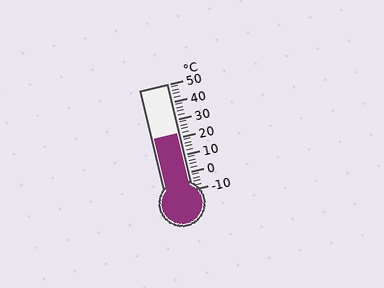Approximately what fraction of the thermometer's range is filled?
The thermometer is filled to approximately 55% of its range.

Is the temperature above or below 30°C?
The temperature is below 30°C.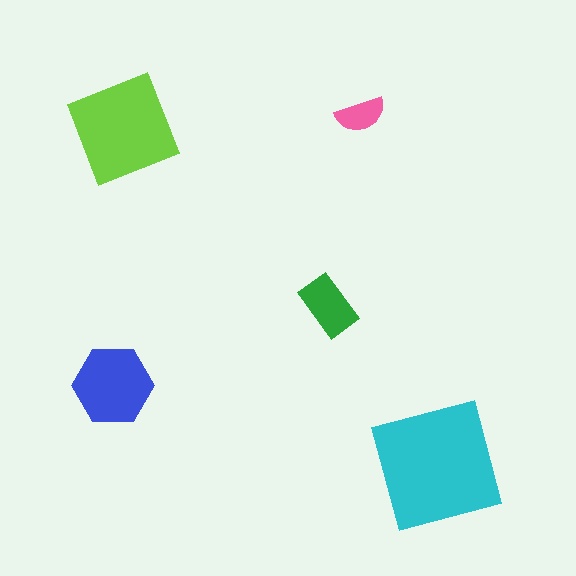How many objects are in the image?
There are 5 objects in the image.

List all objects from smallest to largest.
The pink semicircle, the green rectangle, the blue hexagon, the lime diamond, the cyan square.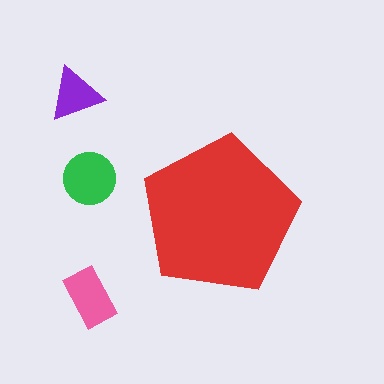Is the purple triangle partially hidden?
No, the purple triangle is fully visible.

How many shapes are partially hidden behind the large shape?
0 shapes are partially hidden.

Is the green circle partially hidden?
No, the green circle is fully visible.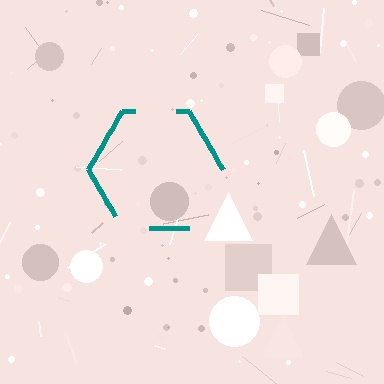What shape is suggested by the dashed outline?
The dashed outline suggests a hexagon.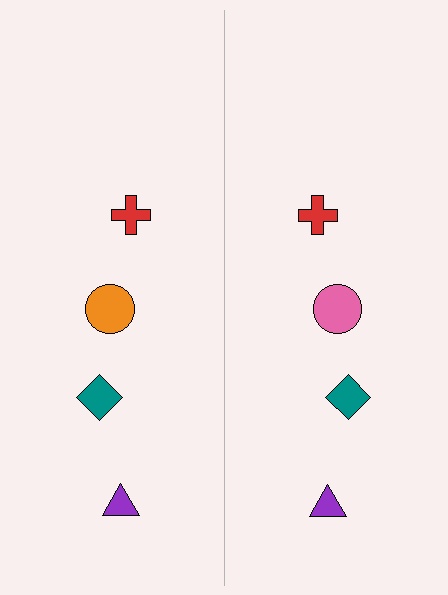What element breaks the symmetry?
The pink circle on the right side breaks the symmetry — its mirror counterpart is orange.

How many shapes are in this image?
There are 8 shapes in this image.